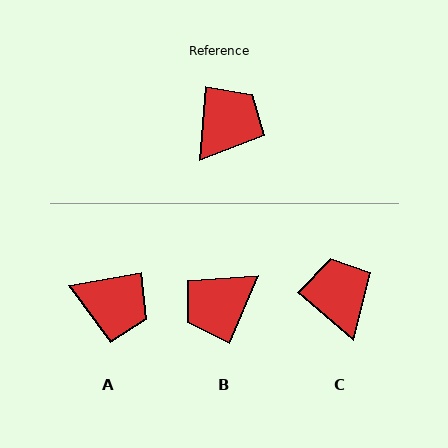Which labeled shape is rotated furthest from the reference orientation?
B, about 163 degrees away.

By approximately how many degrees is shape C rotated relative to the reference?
Approximately 54 degrees counter-clockwise.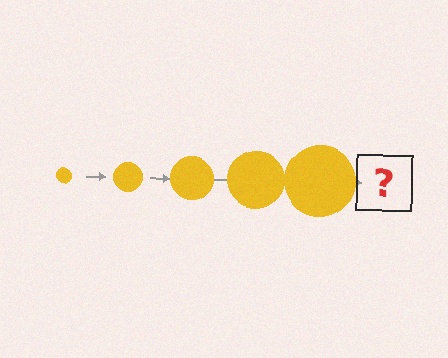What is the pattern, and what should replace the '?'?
The pattern is that the circle gets progressively larger each step. The '?' should be a yellow circle, larger than the previous one.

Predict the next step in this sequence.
The next step is a yellow circle, larger than the previous one.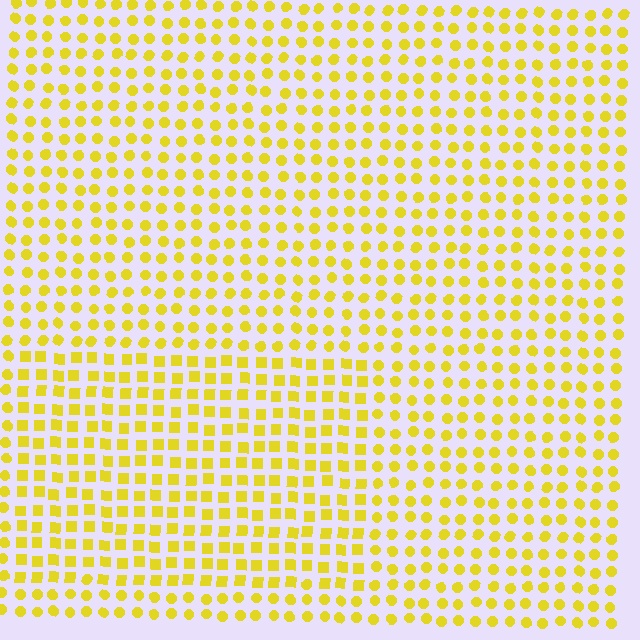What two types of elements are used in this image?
The image uses squares inside the rectangle region and circles outside it.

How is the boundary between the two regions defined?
The boundary is defined by a change in element shape: squares inside vs. circles outside. All elements share the same color and spacing.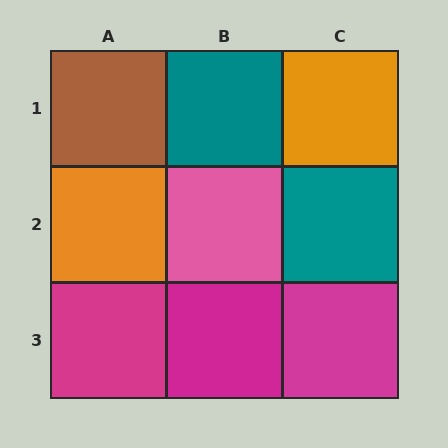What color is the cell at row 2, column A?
Orange.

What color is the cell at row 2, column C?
Teal.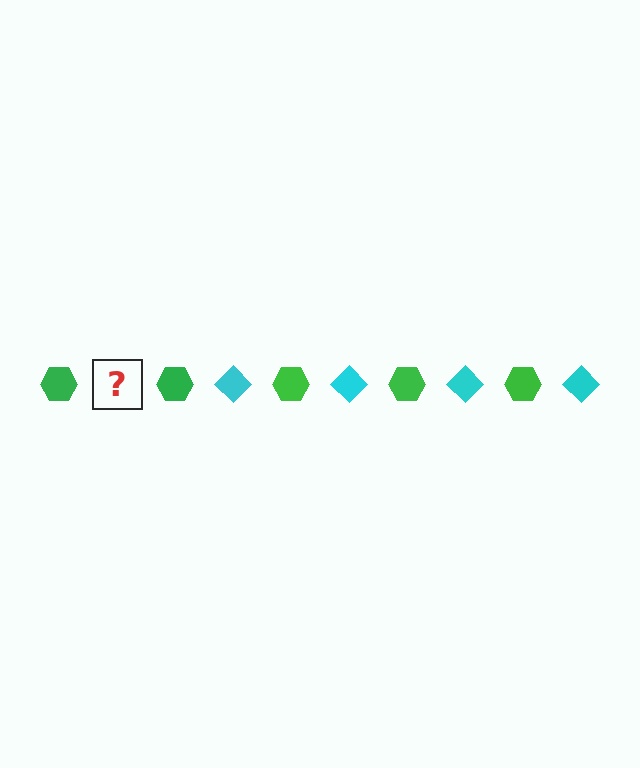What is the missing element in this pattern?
The missing element is a cyan diamond.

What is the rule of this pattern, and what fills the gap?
The rule is that the pattern alternates between green hexagon and cyan diamond. The gap should be filled with a cyan diamond.